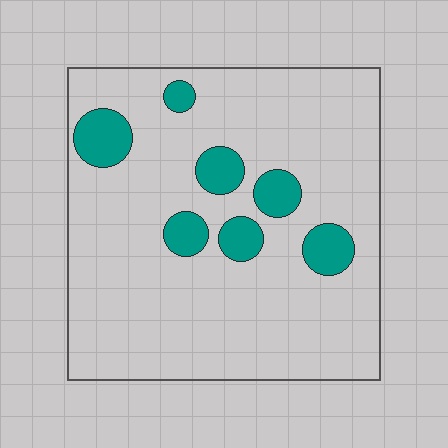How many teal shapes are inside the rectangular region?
7.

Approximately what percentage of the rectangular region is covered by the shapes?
Approximately 15%.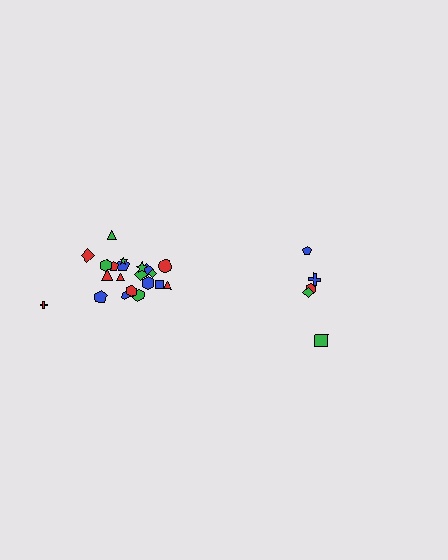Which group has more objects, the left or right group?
The left group.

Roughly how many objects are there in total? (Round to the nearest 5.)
Roughly 25 objects in total.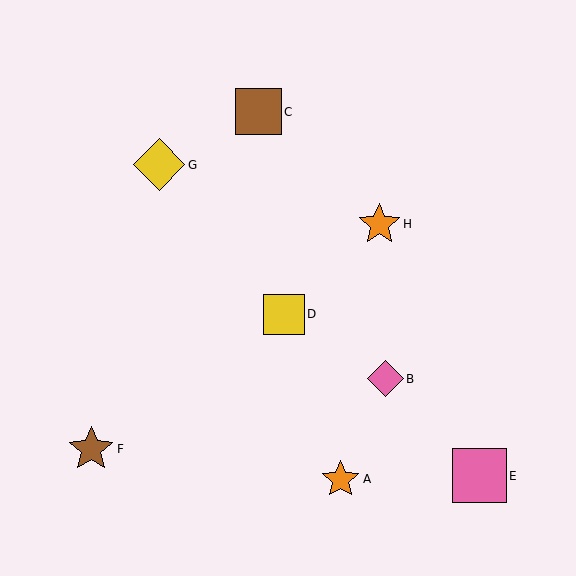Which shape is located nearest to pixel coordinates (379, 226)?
The orange star (labeled H) at (379, 224) is nearest to that location.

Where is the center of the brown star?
The center of the brown star is at (91, 449).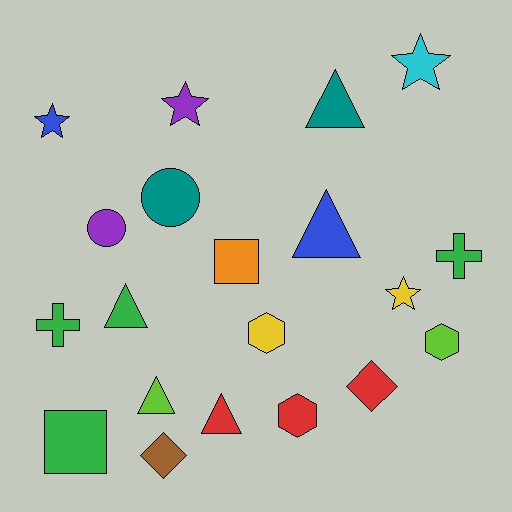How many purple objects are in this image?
There are 2 purple objects.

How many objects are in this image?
There are 20 objects.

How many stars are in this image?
There are 4 stars.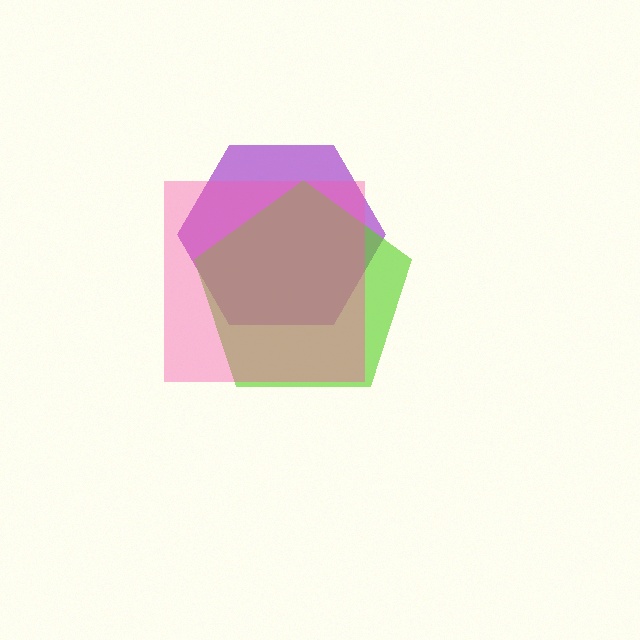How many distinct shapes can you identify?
There are 3 distinct shapes: a purple hexagon, a lime pentagon, a pink square.